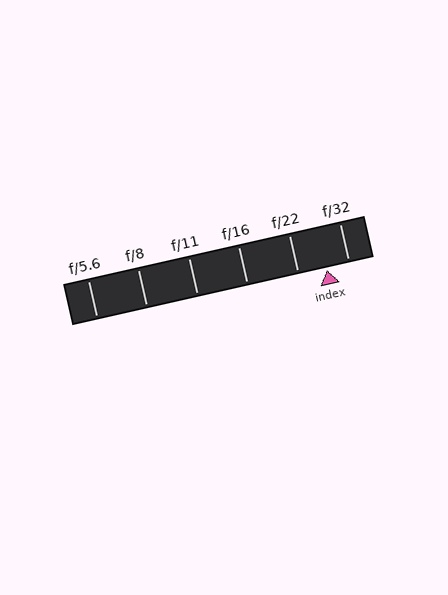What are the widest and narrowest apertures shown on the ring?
The widest aperture shown is f/5.6 and the narrowest is f/32.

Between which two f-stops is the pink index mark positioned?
The index mark is between f/22 and f/32.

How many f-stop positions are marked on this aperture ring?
There are 6 f-stop positions marked.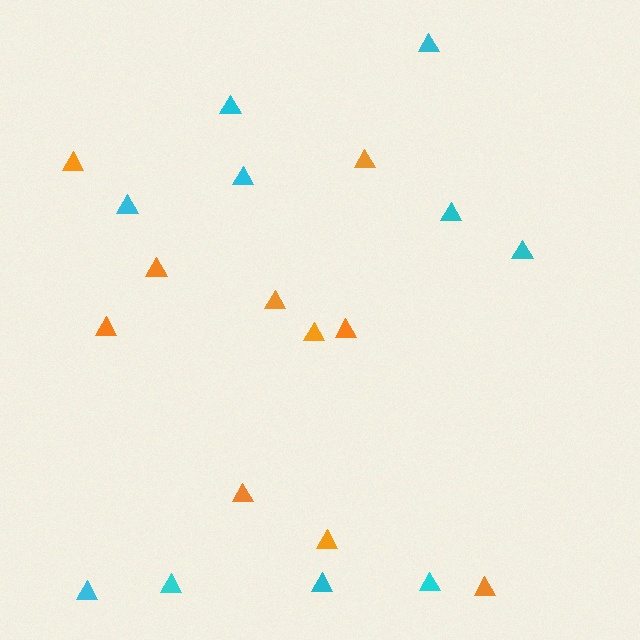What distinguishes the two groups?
There are 2 groups: one group of orange triangles (10) and one group of cyan triangles (10).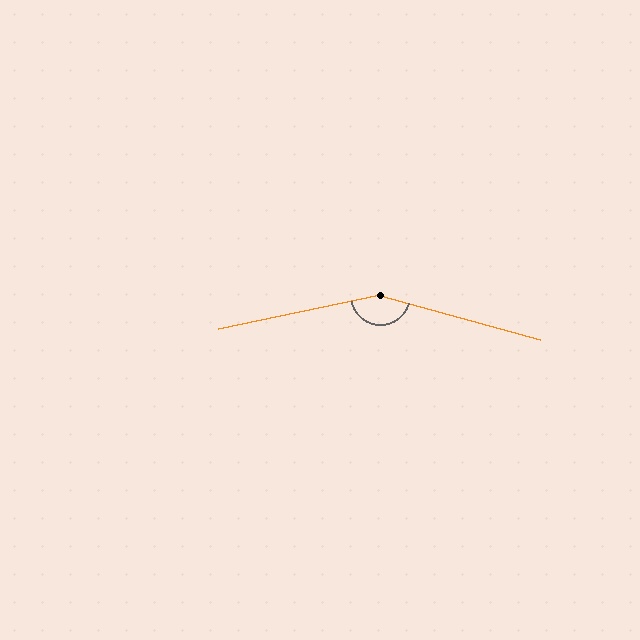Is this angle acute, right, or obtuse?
It is obtuse.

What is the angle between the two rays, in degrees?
Approximately 153 degrees.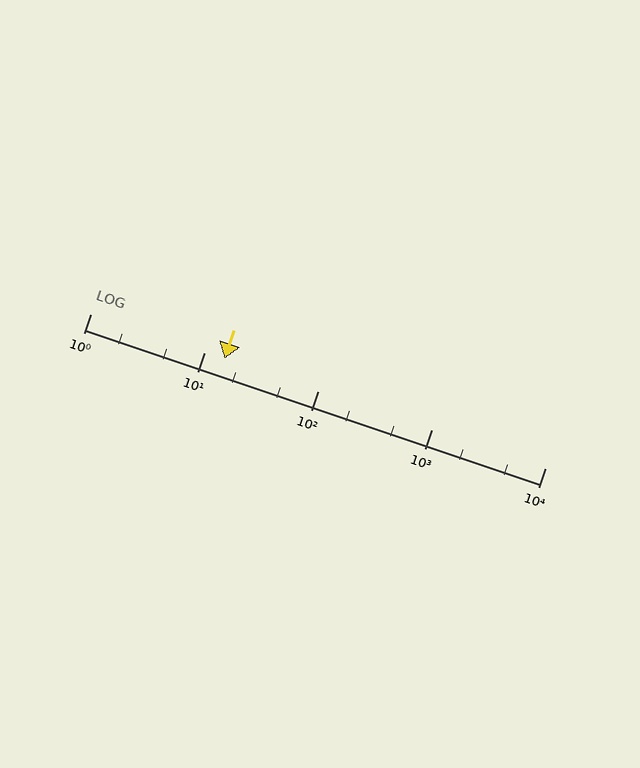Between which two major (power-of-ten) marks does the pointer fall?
The pointer is between 10 and 100.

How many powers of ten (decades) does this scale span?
The scale spans 4 decades, from 1 to 10000.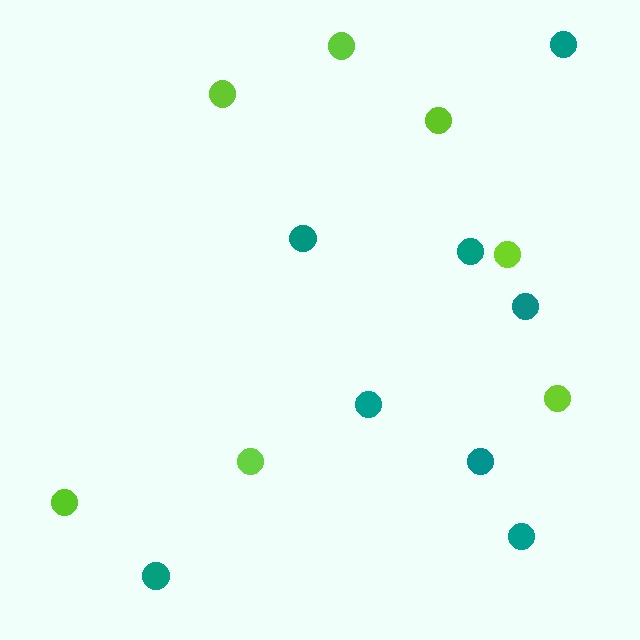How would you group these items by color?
There are 2 groups: one group of teal circles (8) and one group of lime circles (7).